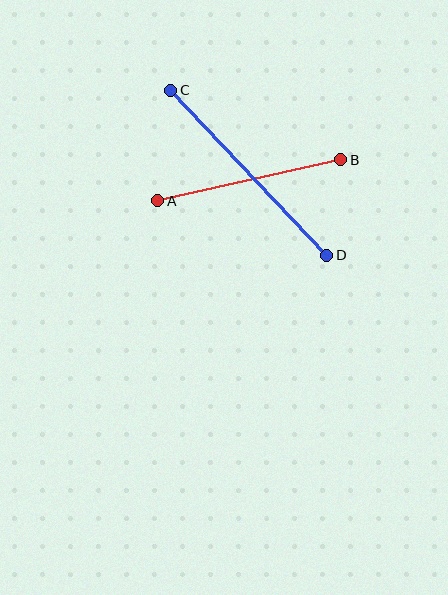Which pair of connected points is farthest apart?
Points C and D are farthest apart.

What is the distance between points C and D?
The distance is approximately 227 pixels.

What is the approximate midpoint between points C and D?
The midpoint is at approximately (249, 173) pixels.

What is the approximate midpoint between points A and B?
The midpoint is at approximately (249, 180) pixels.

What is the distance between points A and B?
The distance is approximately 187 pixels.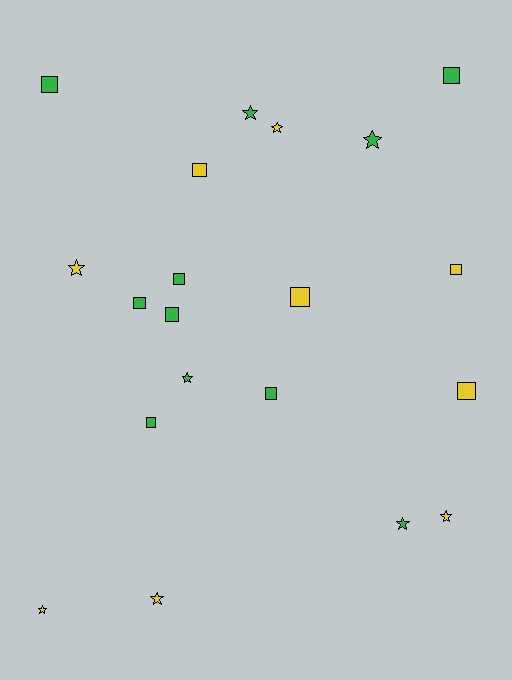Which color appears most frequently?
Green, with 11 objects.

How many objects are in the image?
There are 20 objects.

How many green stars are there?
There are 4 green stars.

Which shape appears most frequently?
Square, with 11 objects.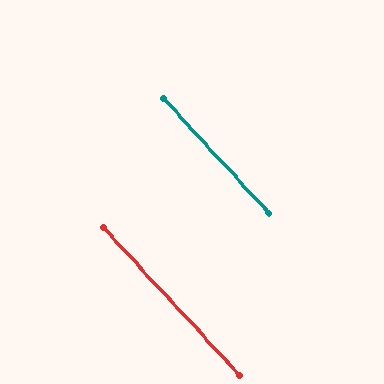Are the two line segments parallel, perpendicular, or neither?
Parallel — their directions differ by only 0.3°.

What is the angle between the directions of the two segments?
Approximately 0 degrees.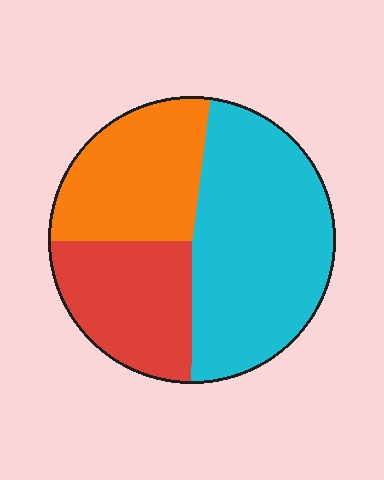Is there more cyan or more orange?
Cyan.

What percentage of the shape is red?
Red takes up about one quarter (1/4) of the shape.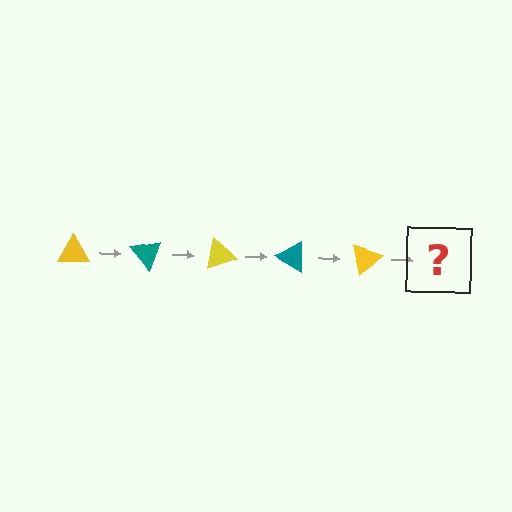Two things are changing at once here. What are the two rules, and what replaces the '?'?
The two rules are that it rotates 50 degrees each step and the color cycles through yellow and teal. The '?' should be a teal triangle, rotated 250 degrees from the start.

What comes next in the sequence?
The next element should be a teal triangle, rotated 250 degrees from the start.